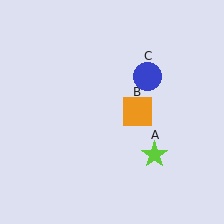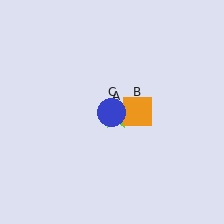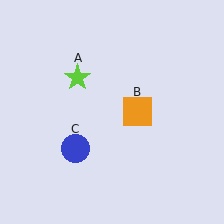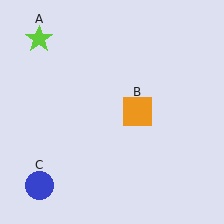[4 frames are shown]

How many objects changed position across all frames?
2 objects changed position: lime star (object A), blue circle (object C).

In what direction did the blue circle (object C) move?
The blue circle (object C) moved down and to the left.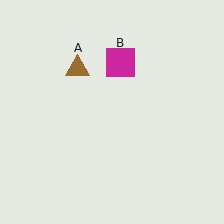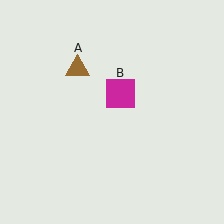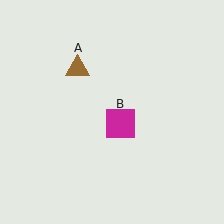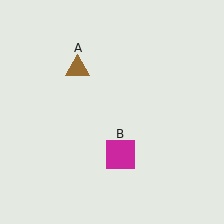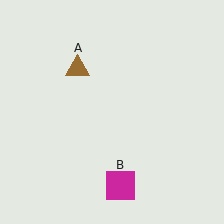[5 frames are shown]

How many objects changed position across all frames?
1 object changed position: magenta square (object B).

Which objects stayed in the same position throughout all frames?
Brown triangle (object A) remained stationary.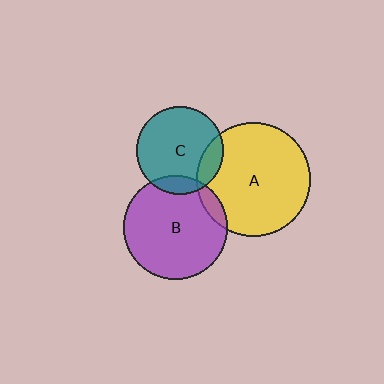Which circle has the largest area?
Circle A (yellow).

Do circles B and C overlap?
Yes.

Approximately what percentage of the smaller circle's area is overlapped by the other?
Approximately 10%.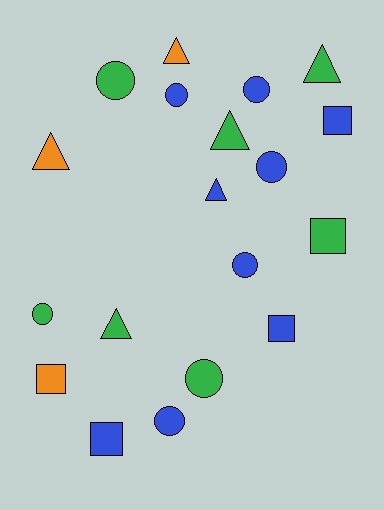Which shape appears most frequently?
Circle, with 8 objects.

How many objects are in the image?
There are 19 objects.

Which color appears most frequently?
Blue, with 9 objects.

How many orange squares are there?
There is 1 orange square.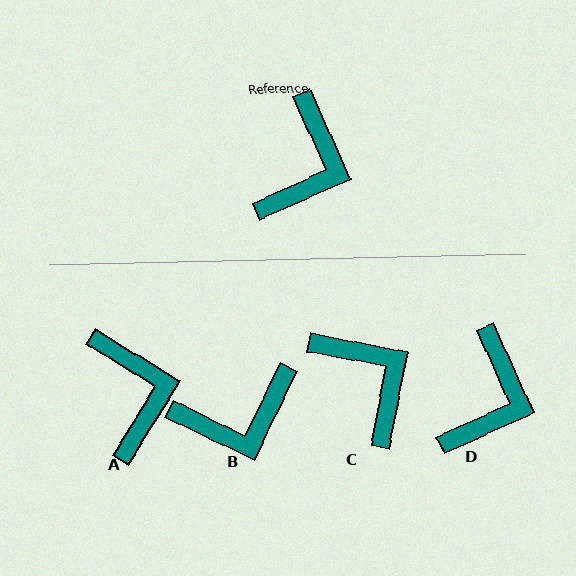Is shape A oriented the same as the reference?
No, it is off by about 34 degrees.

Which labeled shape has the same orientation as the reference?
D.